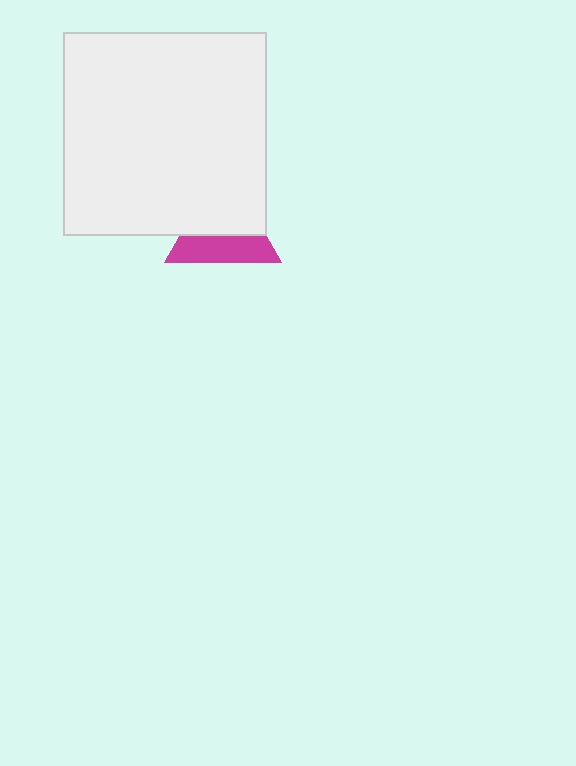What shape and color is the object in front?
The object in front is a white square.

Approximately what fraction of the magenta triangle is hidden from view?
Roughly 53% of the magenta triangle is hidden behind the white square.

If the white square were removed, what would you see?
You would see the complete magenta triangle.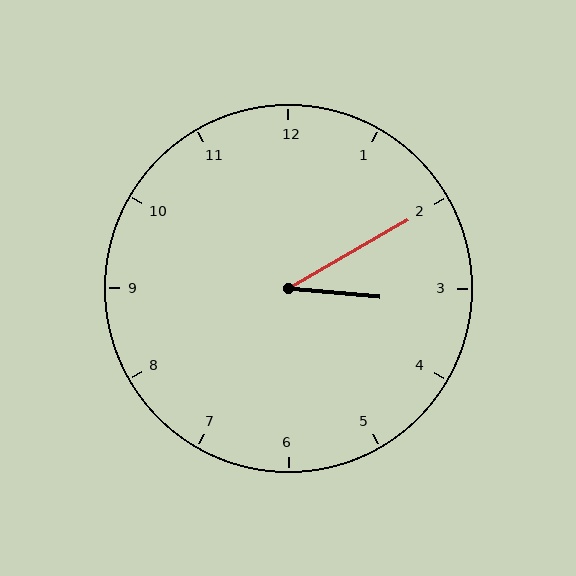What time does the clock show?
3:10.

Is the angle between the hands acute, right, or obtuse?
It is acute.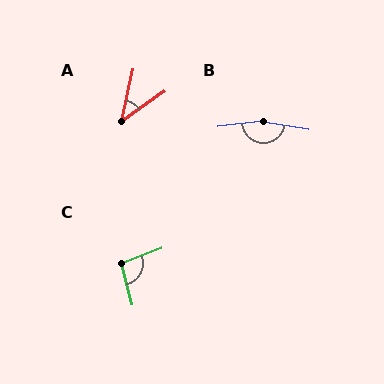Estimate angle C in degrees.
Approximately 97 degrees.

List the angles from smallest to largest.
A (43°), C (97°), B (163°).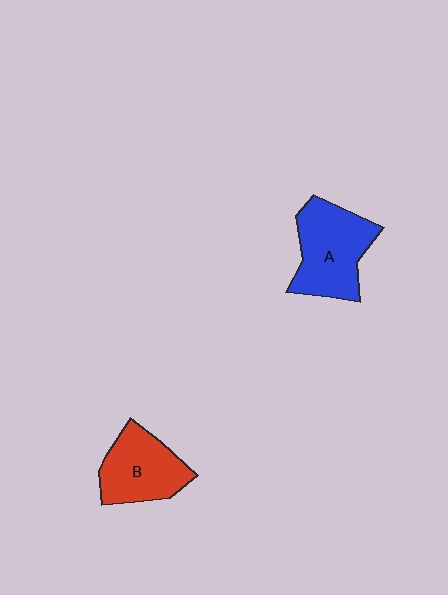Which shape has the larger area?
Shape A (blue).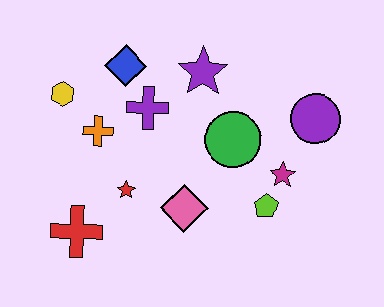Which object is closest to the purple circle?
The magenta star is closest to the purple circle.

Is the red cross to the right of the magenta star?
No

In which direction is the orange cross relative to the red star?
The orange cross is above the red star.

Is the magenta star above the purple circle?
No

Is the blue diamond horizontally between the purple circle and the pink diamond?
No